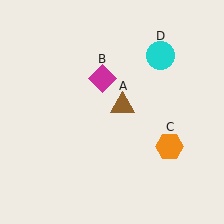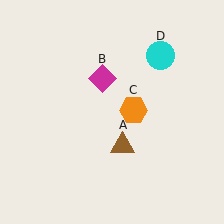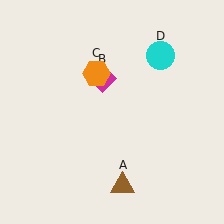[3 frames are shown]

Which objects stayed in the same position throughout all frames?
Magenta diamond (object B) and cyan circle (object D) remained stationary.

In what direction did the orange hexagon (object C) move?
The orange hexagon (object C) moved up and to the left.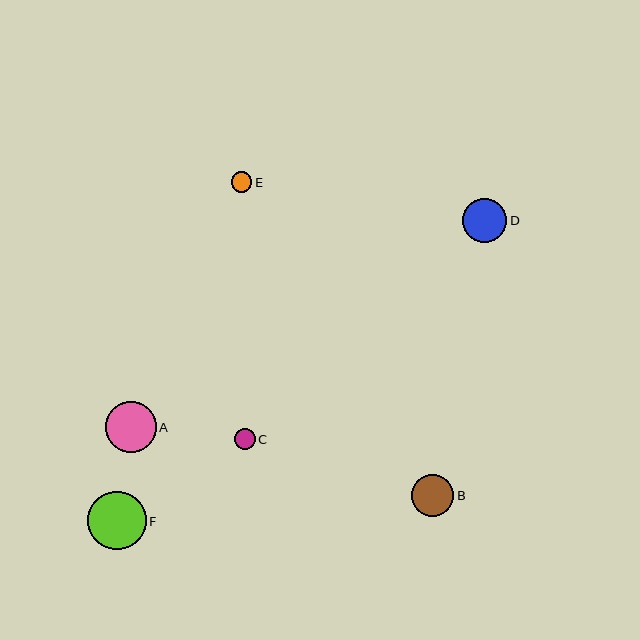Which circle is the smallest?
Circle E is the smallest with a size of approximately 21 pixels.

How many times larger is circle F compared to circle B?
Circle F is approximately 1.4 times the size of circle B.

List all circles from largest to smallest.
From largest to smallest: F, A, D, B, C, E.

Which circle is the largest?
Circle F is the largest with a size of approximately 58 pixels.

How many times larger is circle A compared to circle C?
Circle A is approximately 2.4 times the size of circle C.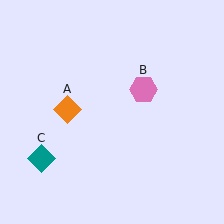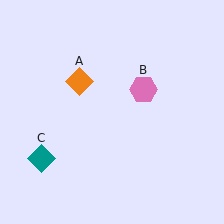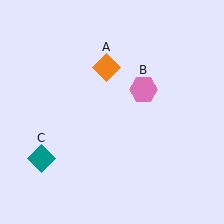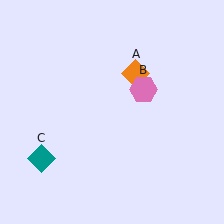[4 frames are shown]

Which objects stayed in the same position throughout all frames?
Pink hexagon (object B) and teal diamond (object C) remained stationary.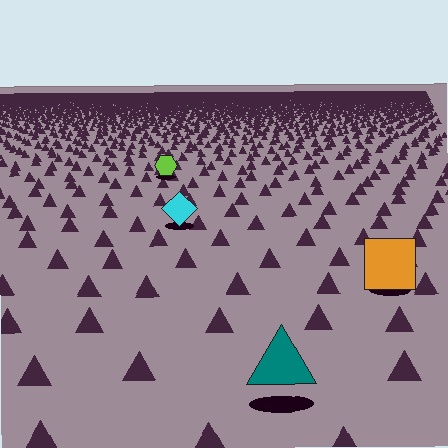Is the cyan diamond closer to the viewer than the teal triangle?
No. The teal triangle is closer — you can tell from the texture gradient: the ground texture is coarser near it.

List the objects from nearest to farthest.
From nearest to farthest: the teal triangle, the orange square, the cyan diamond, the lime hexagon.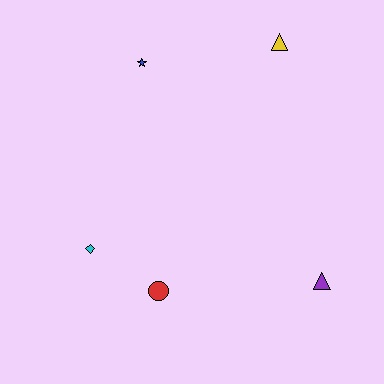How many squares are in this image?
There are no squares.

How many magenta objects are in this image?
There are no magenta objects.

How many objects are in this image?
There are 5 objects.